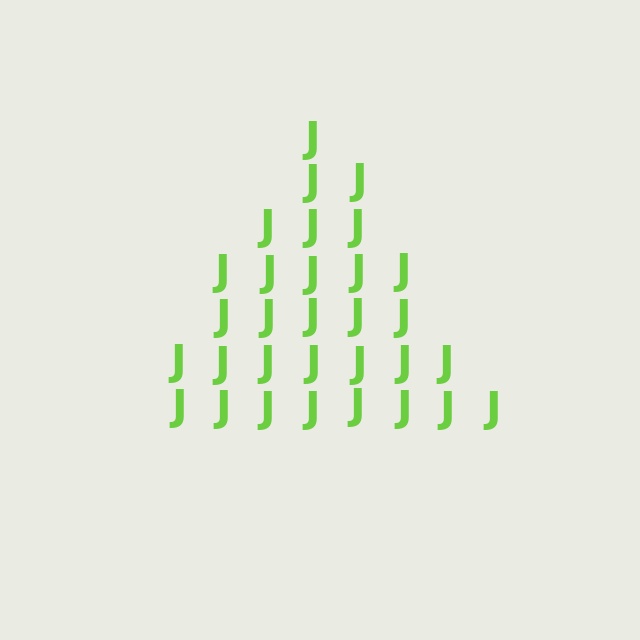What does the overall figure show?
The overall figure shows a triangle.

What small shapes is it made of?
It is made of small letter J's.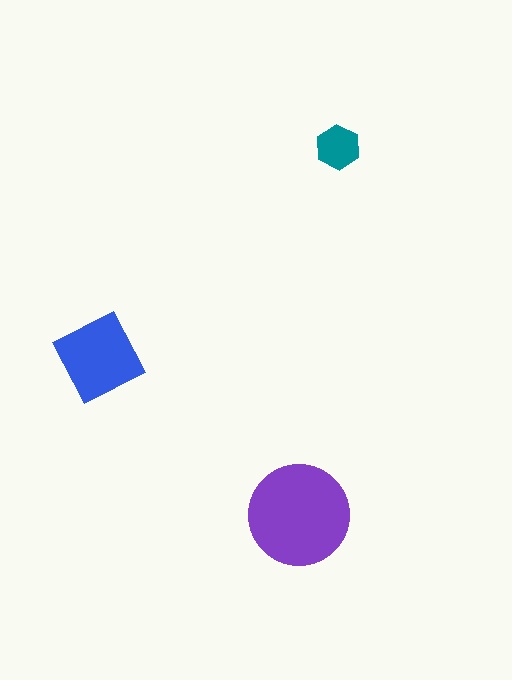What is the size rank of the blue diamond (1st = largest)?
2nd.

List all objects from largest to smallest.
The purple circle, the blue diamond, the teal hexagon.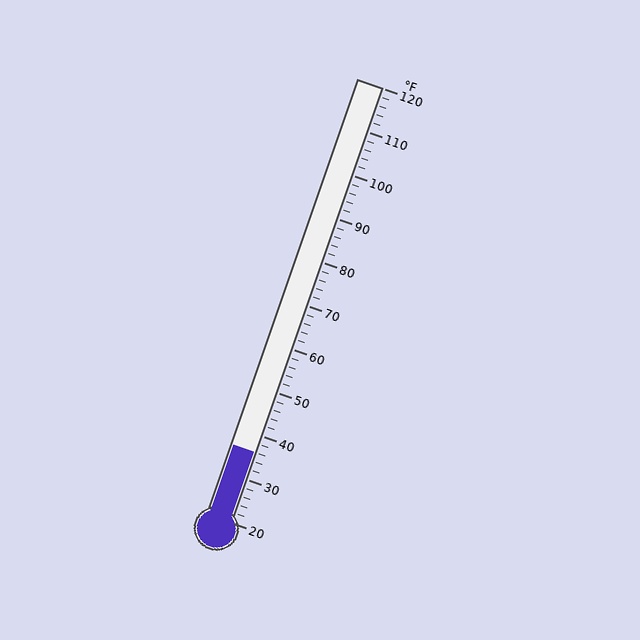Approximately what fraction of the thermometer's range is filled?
The thermometer is filled to approximately 15% of its range.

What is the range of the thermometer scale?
The thermometer scale ranges from 20°F to 120°F.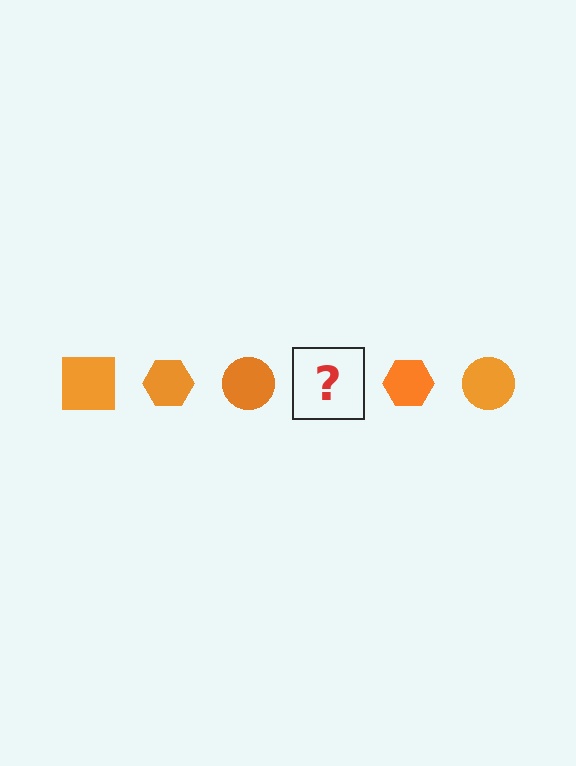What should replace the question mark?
The question mark should be replaced with an orange square.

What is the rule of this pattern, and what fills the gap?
The rule is that the pattern cycles through square, hexagon, circle shapes in orange. The gap should be filled with an orange square.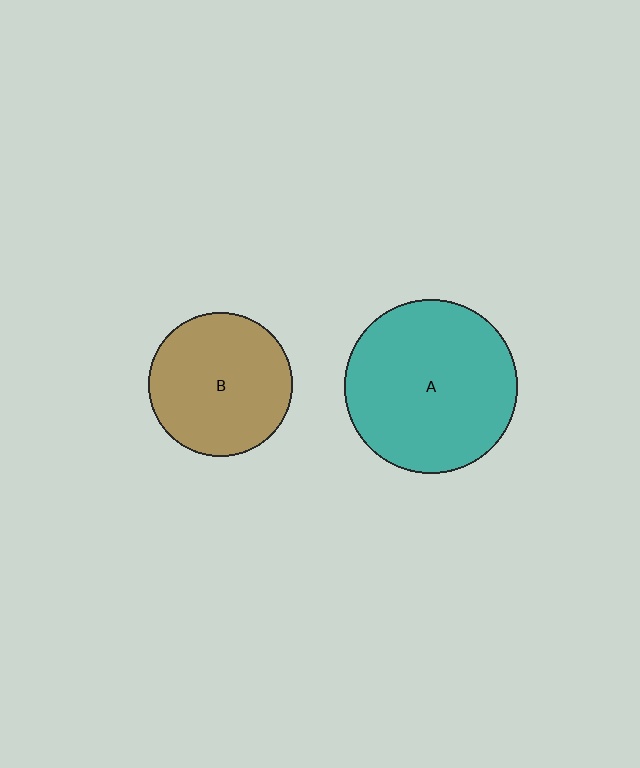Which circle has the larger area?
Circle A (teal).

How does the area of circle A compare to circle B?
Approximately 1.4 times.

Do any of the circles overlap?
No, none of the circles overlap.